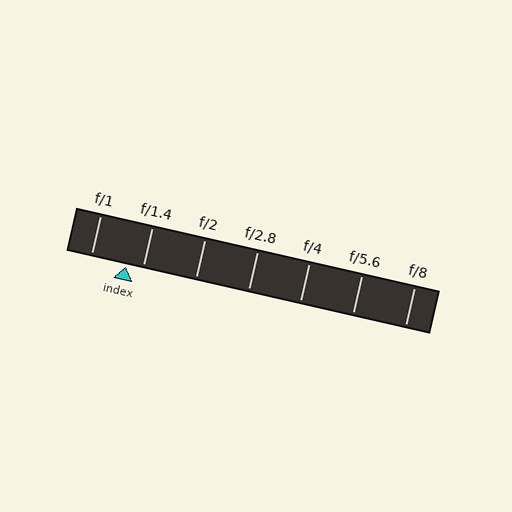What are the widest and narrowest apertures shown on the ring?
The widest aperture shown is f/1 and the narrowest is f/8.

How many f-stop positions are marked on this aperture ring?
There are 7 f-stop positions marked.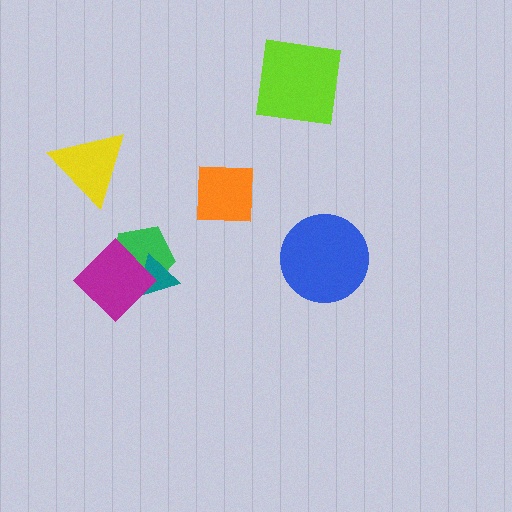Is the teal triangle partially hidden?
Yes, it is partially covered by another shape.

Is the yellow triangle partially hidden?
No, no other shape covers it.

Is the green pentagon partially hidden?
Yes, it is partially covered by another shape.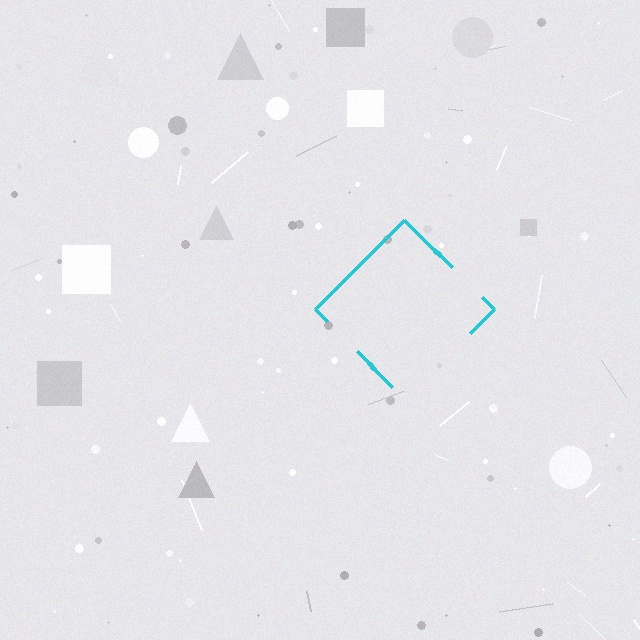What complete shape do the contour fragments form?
The contour fragments form a diamond.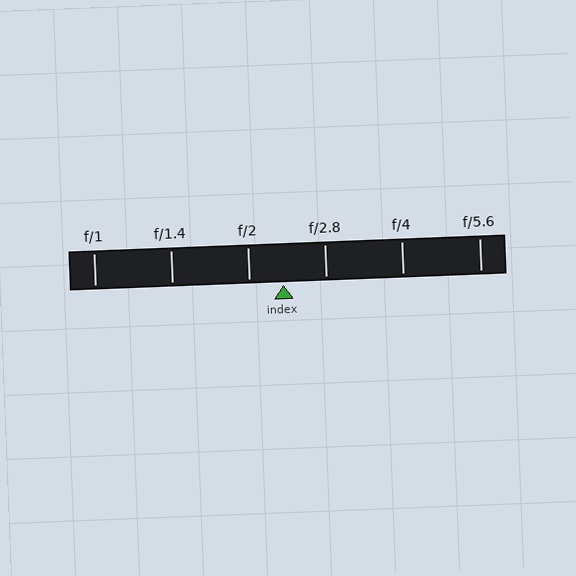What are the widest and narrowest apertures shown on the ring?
The widest aperture shown is f/1 and the narrowest is f/5.6.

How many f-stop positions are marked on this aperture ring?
There are 6 f-stop positions marked.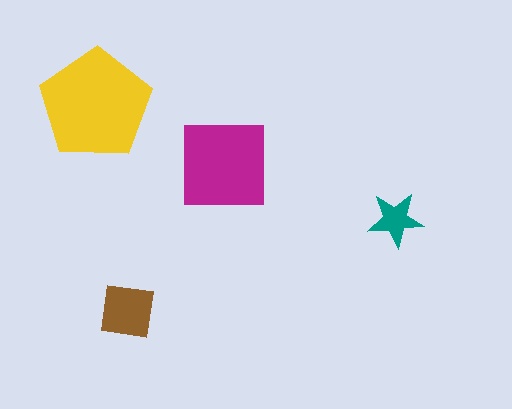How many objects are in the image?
There are 4 objects in the image.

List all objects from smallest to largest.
The teal star, the brown square, the magenta square, the yellow pentagon.